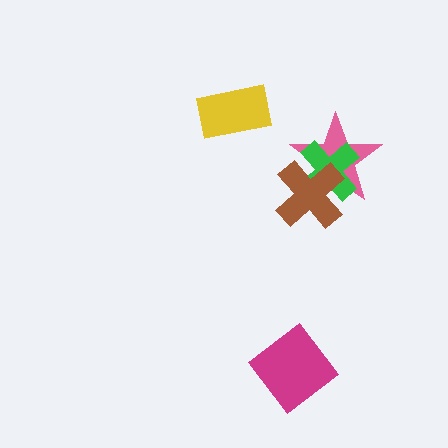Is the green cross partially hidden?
Yes, it is partially covered by another shape.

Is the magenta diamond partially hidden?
No, no other shape covers it.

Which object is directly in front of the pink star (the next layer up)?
The green cross is directly in front of the pink star.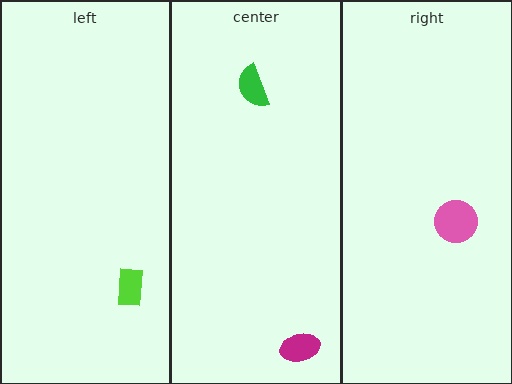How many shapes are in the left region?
1.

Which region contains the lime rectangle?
The left region.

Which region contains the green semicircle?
The center region.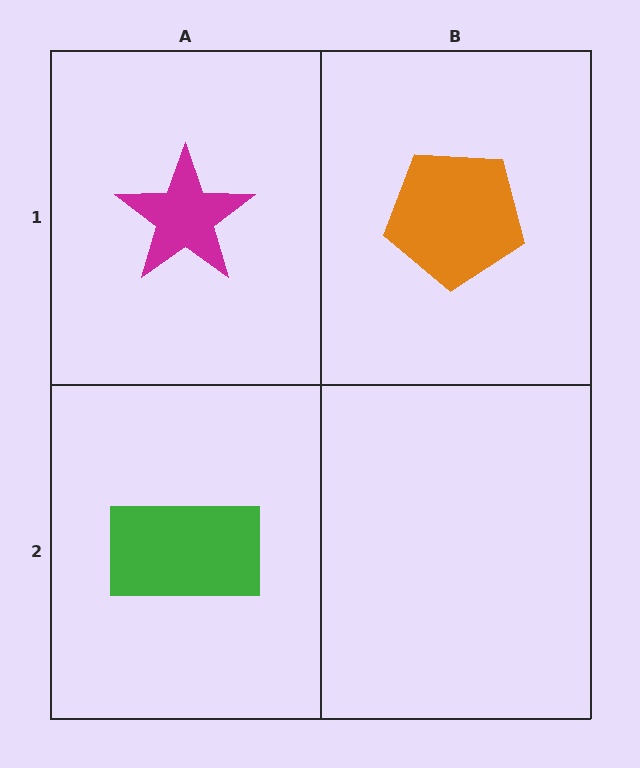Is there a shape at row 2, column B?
No, that cell is empty.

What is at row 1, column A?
A magenta star.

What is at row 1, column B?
An orange pentagon.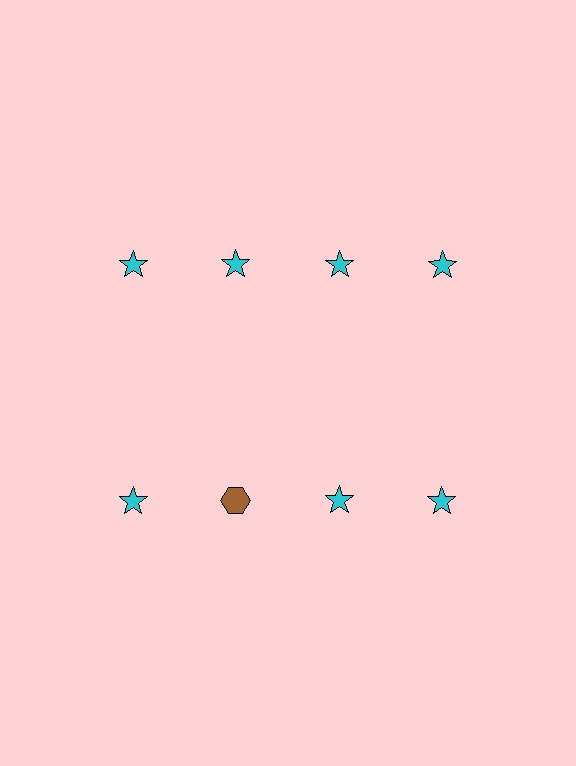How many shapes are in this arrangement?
There are 8 shapes arranged in a grid pattern.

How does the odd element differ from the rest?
It differs in both color (brown instead of cyan) and shape (hexagon instead of star).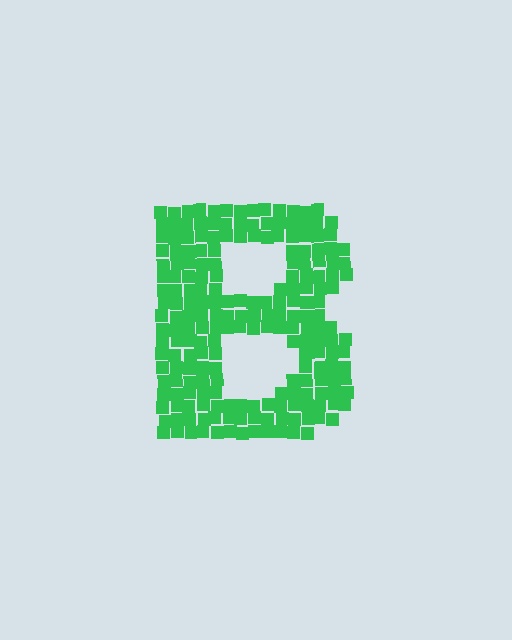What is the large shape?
The large shape is the letter B.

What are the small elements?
The small elements are squares.